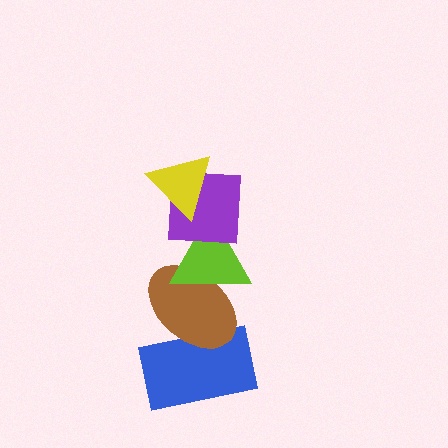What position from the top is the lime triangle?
The lime triangle is 3rd from the top.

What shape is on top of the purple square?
The yellow triangle is on top of the purple square.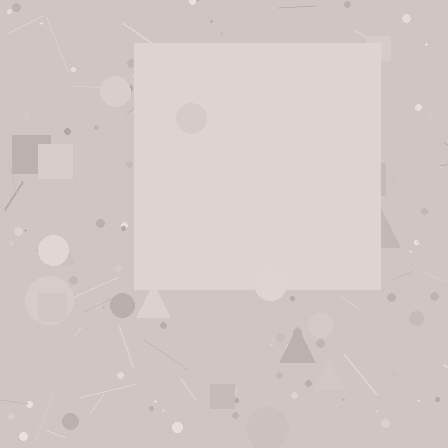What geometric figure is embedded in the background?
A square is embedded in the background.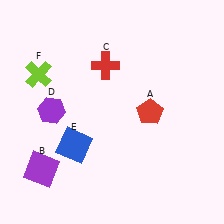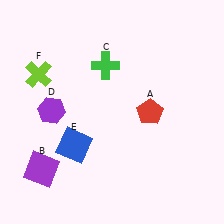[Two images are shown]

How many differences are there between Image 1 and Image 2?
There is 1 difference between the two images.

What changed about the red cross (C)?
In Image 1, C is red. In Image 2, it changed to green.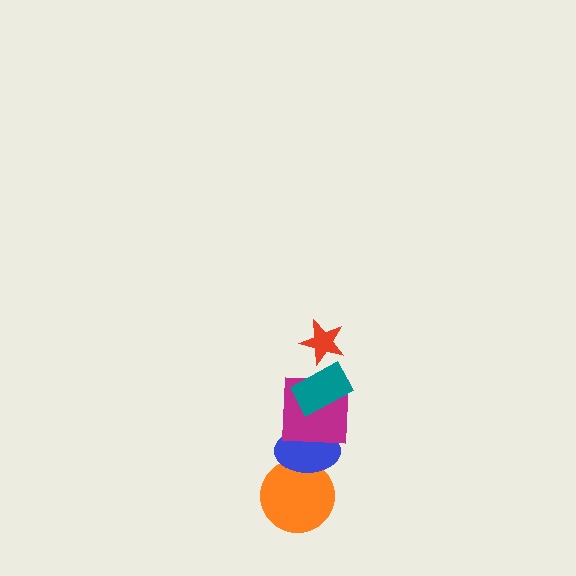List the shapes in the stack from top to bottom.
From top to bottom: the red star, the teal rectangle, the magenta square, the blue ellipse, the orange circle.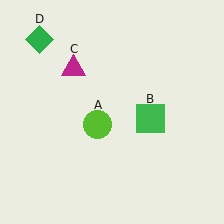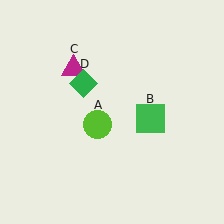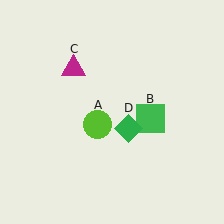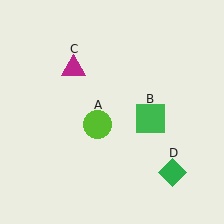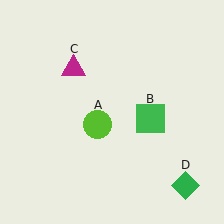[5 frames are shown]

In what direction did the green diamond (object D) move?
The green diamond (object D) moved down and to the right.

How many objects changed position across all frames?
1 object changed position: green diamond (object D).